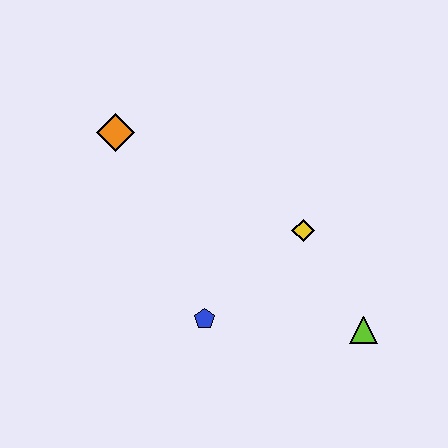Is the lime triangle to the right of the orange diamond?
Yes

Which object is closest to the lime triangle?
The yellow diamond is closest to the lime triangle.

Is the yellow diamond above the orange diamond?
No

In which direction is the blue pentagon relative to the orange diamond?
The blue pentagon is below the orange diamond.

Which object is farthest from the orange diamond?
The lime triangle is farthest from the orange diamond.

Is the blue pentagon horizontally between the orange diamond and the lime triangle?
Yes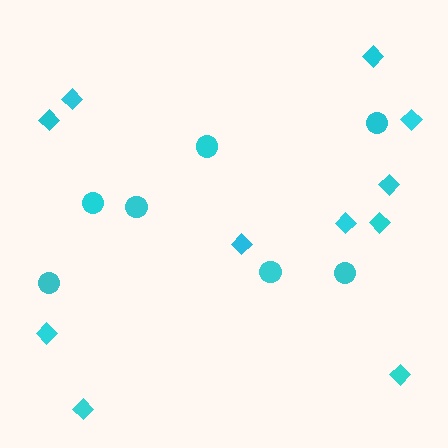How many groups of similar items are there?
There are 2 groups: one group of circles (7) and one group of diamonds (11).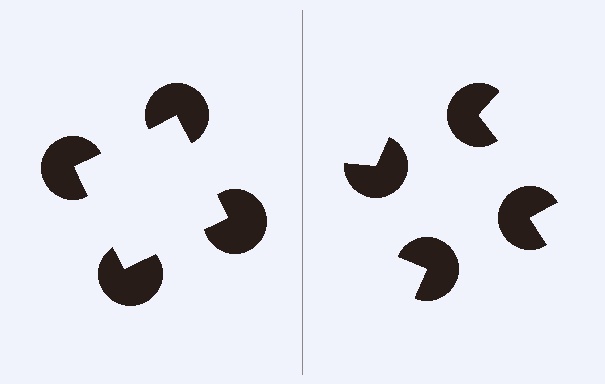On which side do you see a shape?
An illusory square appears on the left side. On the right side the wedge cuts are rotated, so no coherent shape forms.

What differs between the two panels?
The pac-man discs are positioned identically on both sides; only the wedge orientations differ. On the left they align to a square; on the right they are misaligned.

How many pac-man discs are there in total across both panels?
8 — 4 on each side.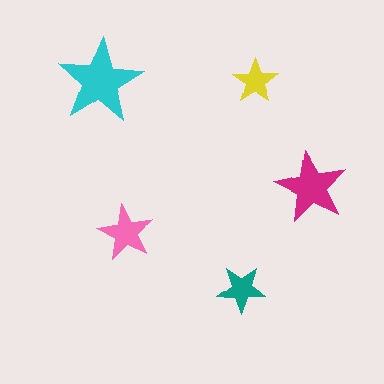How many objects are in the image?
There are 5 objects in the image.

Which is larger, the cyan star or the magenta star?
The cyan one.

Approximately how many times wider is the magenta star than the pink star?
About 1.5 times wider.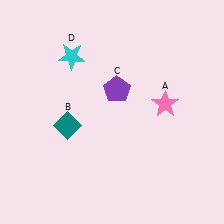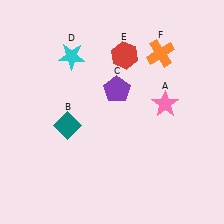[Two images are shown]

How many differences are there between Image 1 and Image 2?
There are 2 differences between the two images.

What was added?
A red hexagon (E), an orange cross (F) were added in Image 2.